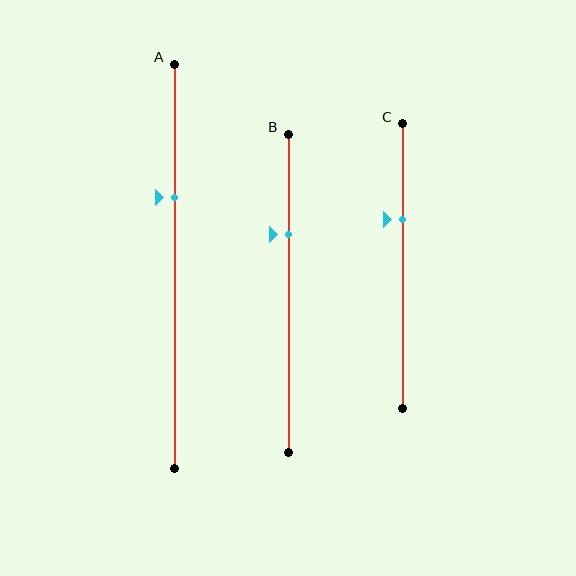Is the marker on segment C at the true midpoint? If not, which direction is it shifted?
No, the marker on segment C is shifted upward by about 16% of the segment length.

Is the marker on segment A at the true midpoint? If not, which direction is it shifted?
No, the marker on segment A is shifted upward by about 17% of the segment length.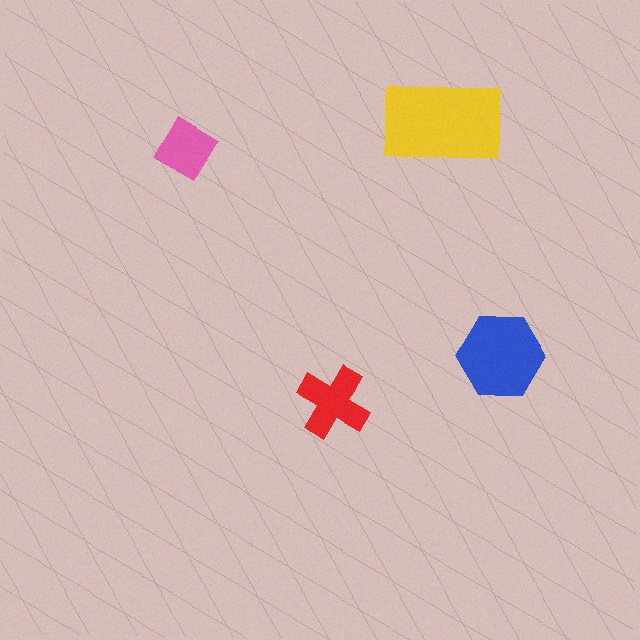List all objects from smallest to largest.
The pink diamond, the red cross, the blue hexagon, the yellow rectangle.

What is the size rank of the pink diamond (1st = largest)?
4th.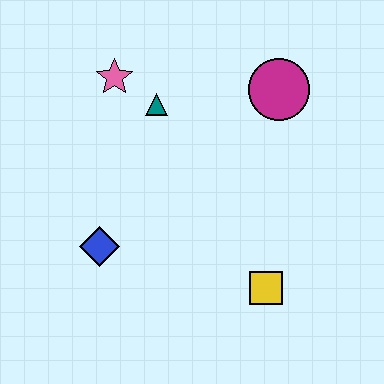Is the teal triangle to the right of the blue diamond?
Yes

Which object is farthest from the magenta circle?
The blue diamond is farthest from the magenta circle.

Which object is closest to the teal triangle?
The pink star is closest to the teal triangle.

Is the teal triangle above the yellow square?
Yes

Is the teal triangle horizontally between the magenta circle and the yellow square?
No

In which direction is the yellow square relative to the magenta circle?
The yellow square is below the magenta circle.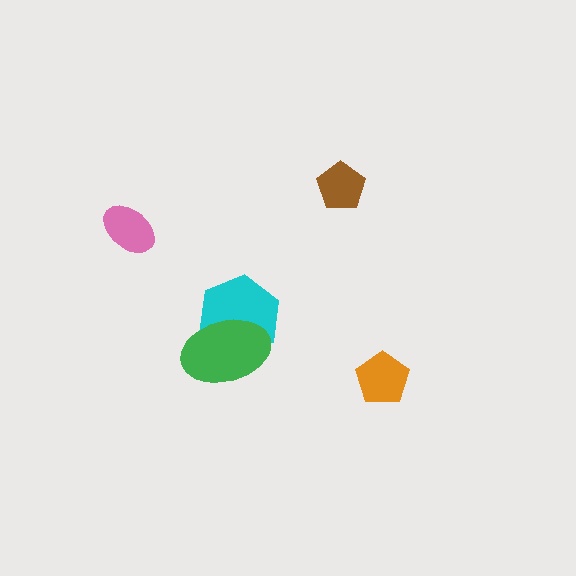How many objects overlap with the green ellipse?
1 object overlaps with the green ellipse.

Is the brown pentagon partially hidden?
No, no other shape covers it.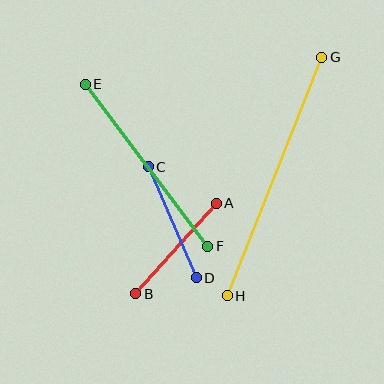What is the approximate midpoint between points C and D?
The midpoint is at approximately (172, 222) pixels.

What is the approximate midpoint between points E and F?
The midpoint is at approximately (146, 165) pixels.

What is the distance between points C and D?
The distance is approximately 121 pixels.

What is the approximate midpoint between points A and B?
The midpoint is at approximately (176, 249) pixels.